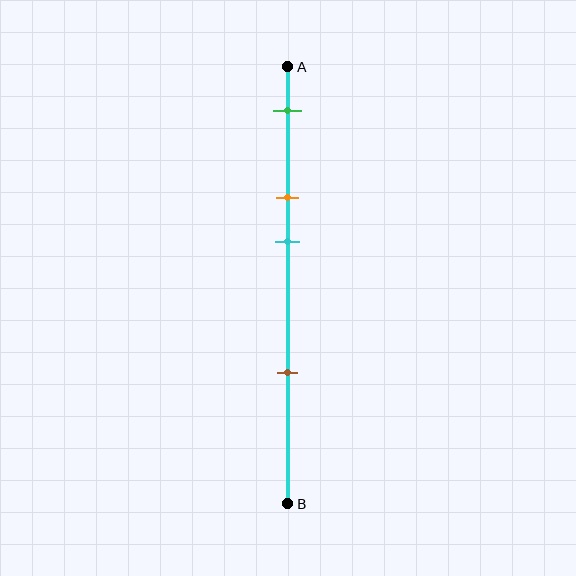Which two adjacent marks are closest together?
The orange and cyan marks are the closest adjacent pair.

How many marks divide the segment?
There are 4 marks dividing the segment.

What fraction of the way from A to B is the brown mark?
The brown mark is approximately 70% (0.7) of the way from A to B.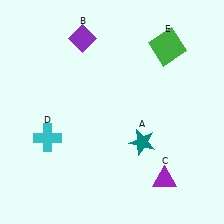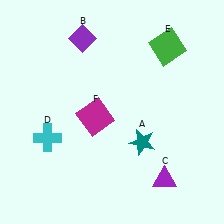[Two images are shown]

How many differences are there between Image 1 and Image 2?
There is 1 difference between the two images.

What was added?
A magenta square (F) was added in Image 2.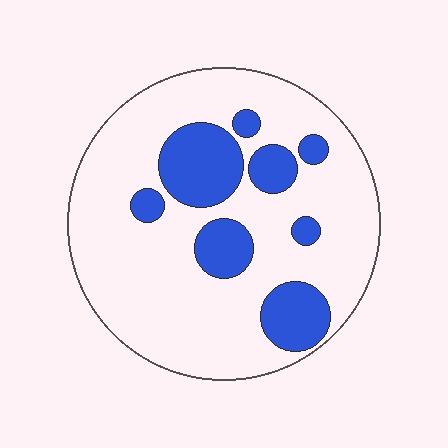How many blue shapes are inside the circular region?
8.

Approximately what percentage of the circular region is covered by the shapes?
Approximately 25%.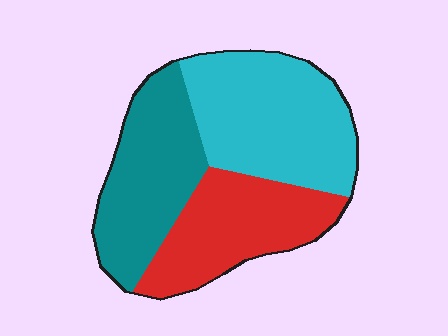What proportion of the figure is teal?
Teal covers around 30% of the figure.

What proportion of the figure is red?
Red covers 30% of the figure.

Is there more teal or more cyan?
Cyan.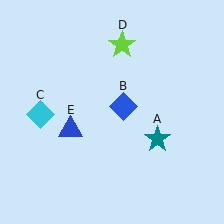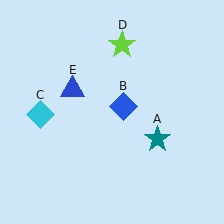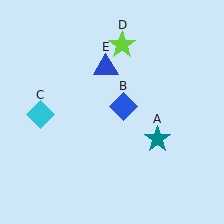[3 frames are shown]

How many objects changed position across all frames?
1 object changed position: blue triangle (object E).